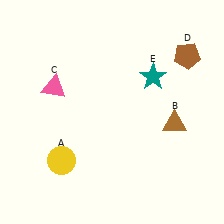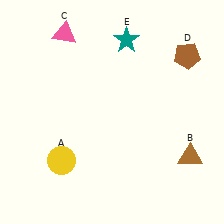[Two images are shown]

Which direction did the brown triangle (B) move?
The brown triangle (B) moved down.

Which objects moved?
The objects that moved are: the brown triangle (B), the pink triangle (C), the teal star (E).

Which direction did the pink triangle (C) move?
The pink triangle (C) moved up.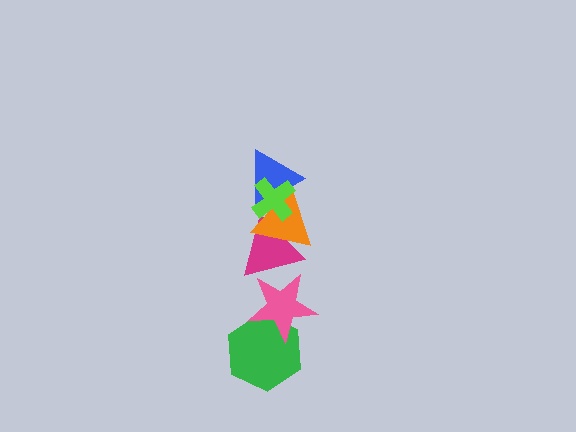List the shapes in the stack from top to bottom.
From top to bottom: the lime cross, the blue triangle, the orange triangle, the magenta triangle, the pink star, the green hexagon.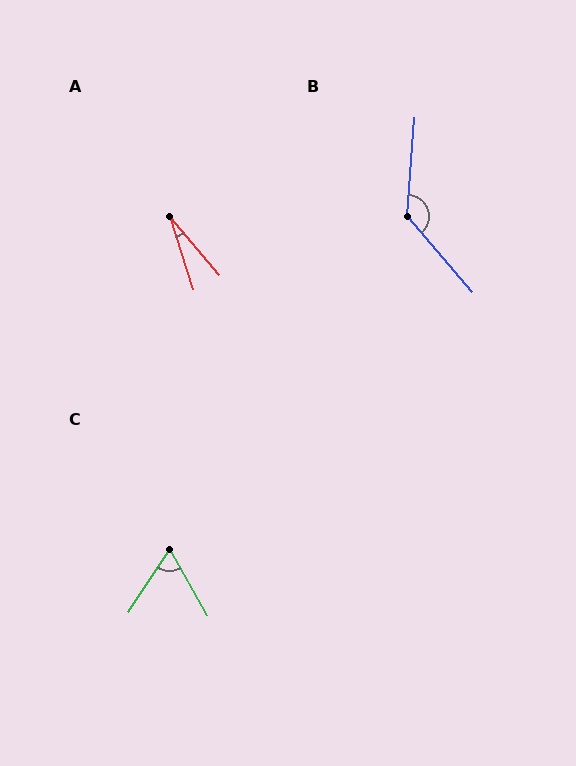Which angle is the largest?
B, at approximately 135 degrees.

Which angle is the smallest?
A, at approximately 22 degrees.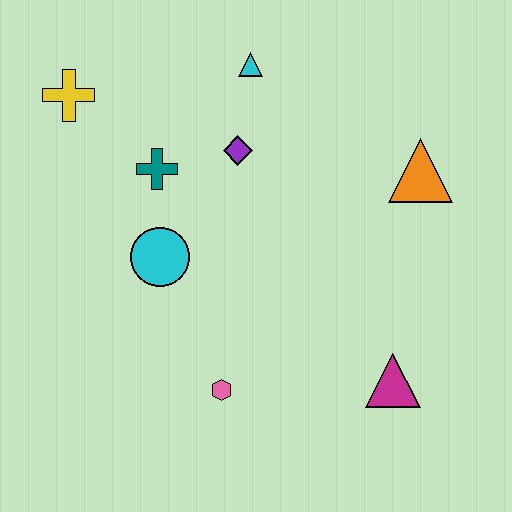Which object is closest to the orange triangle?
The purple diamond is closest to the orange triangle.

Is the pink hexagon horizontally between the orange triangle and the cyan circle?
Yes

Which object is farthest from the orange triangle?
The yellow cross is farthest from the orange triangle.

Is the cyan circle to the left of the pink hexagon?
Yes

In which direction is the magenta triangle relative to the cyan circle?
The magenta triangle is to the right of the cyan circle.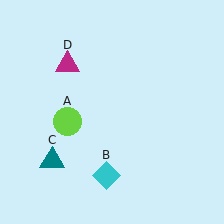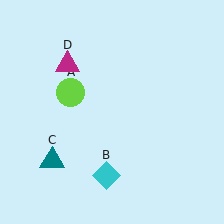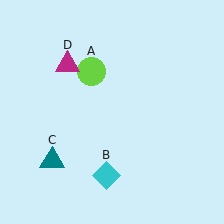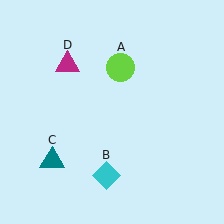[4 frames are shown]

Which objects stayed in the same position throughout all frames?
Cyan diamond (object B) and teal triangle (object C) and magenta triangle (object D) remained stationary.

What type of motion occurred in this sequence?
The lime circle (object A) rotated clockwise around the center of the scene.